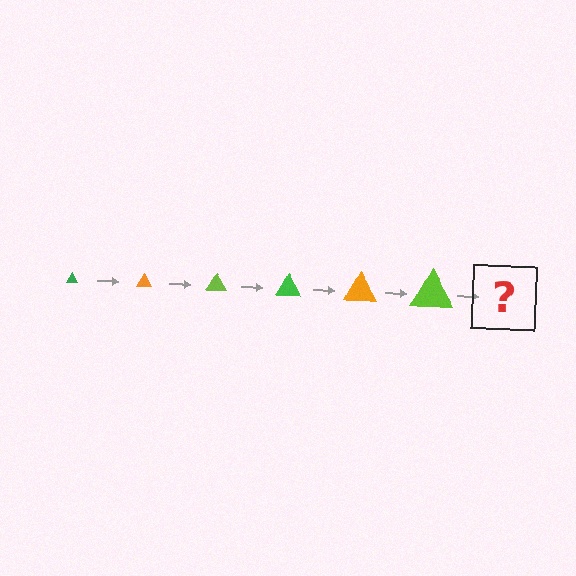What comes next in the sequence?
The next element should be a green triangle, larger than the previous one.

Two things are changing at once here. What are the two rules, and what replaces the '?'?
The two rules are that the triangle grows larger each step and the color cycles through green, orange, and lime. The '?' should be a green triangle, larger than the previous one.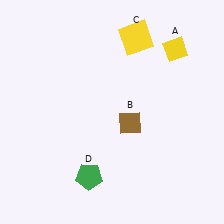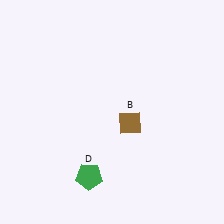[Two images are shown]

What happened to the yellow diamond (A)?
The yellow diamond (A) was removed in Image 2. It was in the top-right area of Image 1.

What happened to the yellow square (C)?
The yellow square (C) was removed in Image 2. It was in the top-right area of Image 1.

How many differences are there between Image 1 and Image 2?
There are 2 differences between the two images.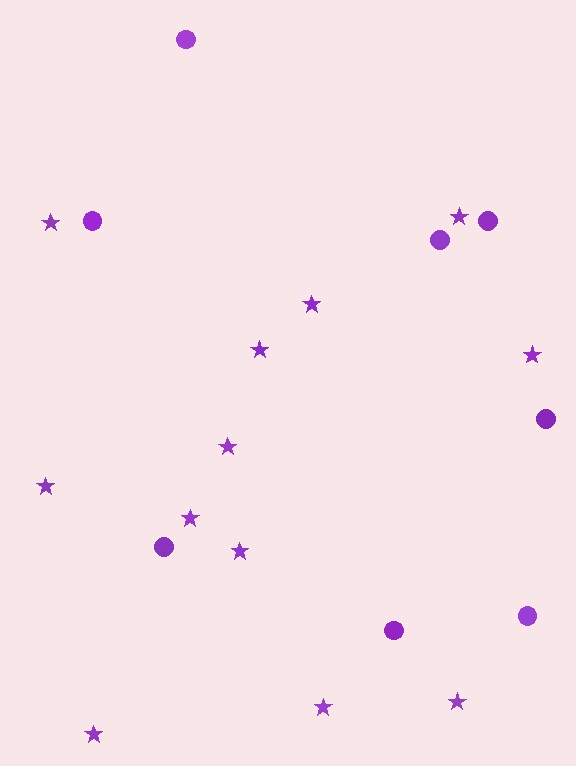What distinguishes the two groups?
There are 2 groups: one group of circles (8) and one group of stars (12).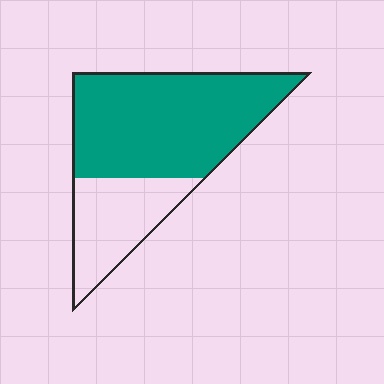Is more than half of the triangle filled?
Yes.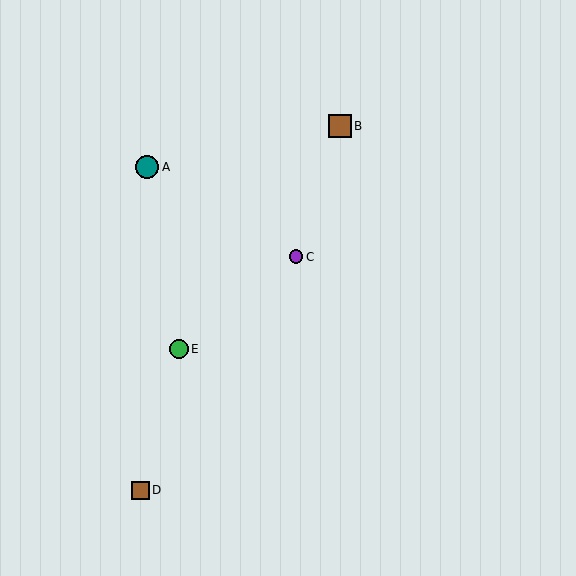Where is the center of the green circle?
The center of the green circle is at (179, 349).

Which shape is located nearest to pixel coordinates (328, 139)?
The brown square (labeled B) at (340, 126) is nearest to that location.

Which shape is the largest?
The teal circle (labeled A) is the largest.